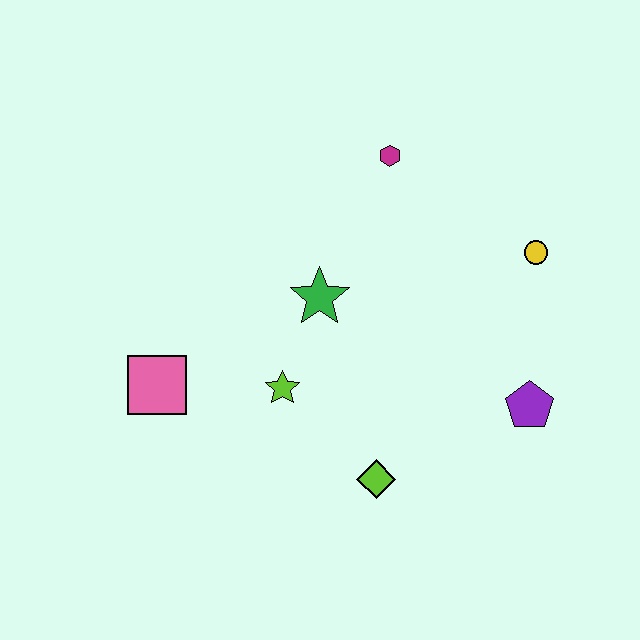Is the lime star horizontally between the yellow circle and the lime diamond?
No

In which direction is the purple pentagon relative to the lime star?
The purple pentagon is to the right of the lime star.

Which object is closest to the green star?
The lime star is closest to the green star.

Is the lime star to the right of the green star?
No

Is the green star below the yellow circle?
Yes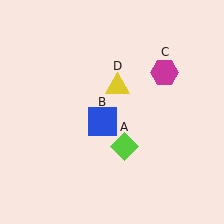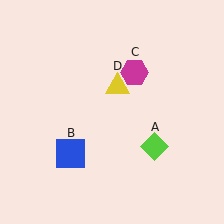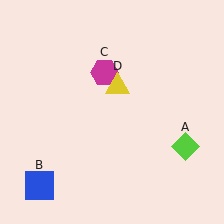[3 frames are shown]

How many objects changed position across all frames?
3 objects changed position: lime diamond (object A), blue square (object B), magenta hexagon (object C).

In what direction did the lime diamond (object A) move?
The lime diamond (object A) moved right.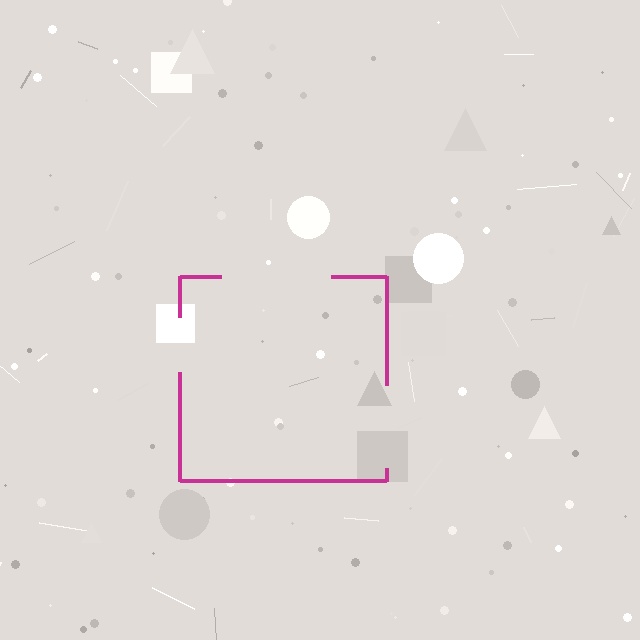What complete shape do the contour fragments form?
The contour fragments form a square.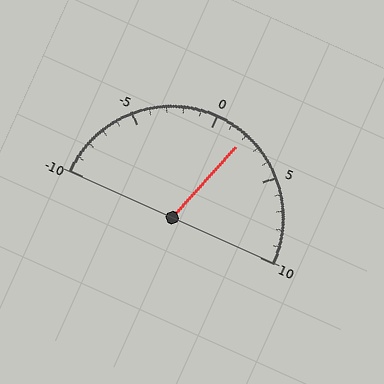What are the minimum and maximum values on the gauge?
The gauge ranges from -10 to 10.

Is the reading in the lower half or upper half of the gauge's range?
The reading is in the upper half of the range (-10 to 10).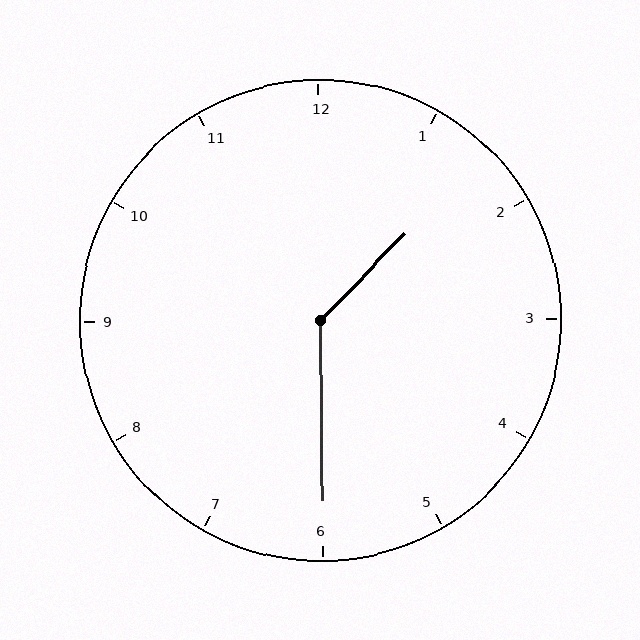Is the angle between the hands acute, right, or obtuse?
It is obtuse.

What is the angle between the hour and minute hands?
Approximately 135 degrees.